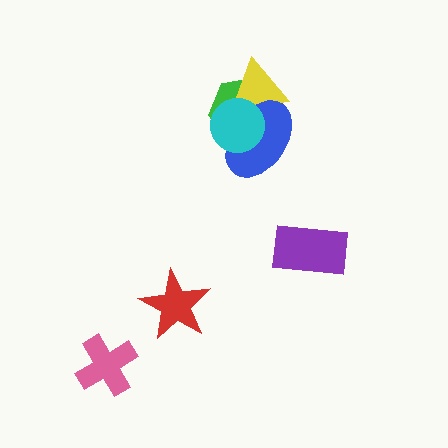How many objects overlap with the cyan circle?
3 objects overlap with the cyan circle.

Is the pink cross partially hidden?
No, no other shape covers it.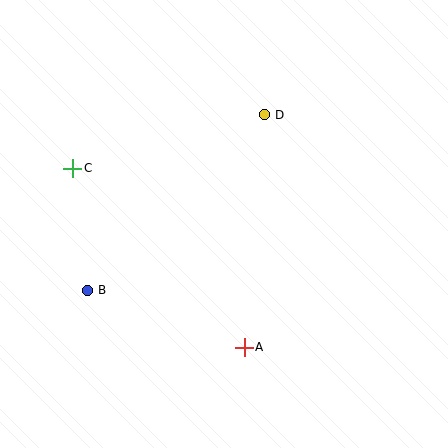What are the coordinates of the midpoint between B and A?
The midpoint between B and A is at (166, 319).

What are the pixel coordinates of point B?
Point B is at (87, 290).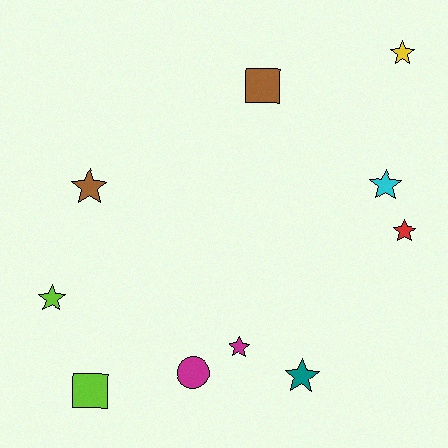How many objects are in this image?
There are 10 objects.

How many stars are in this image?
There are 7 stars.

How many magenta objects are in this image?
There are 2 magenta objects.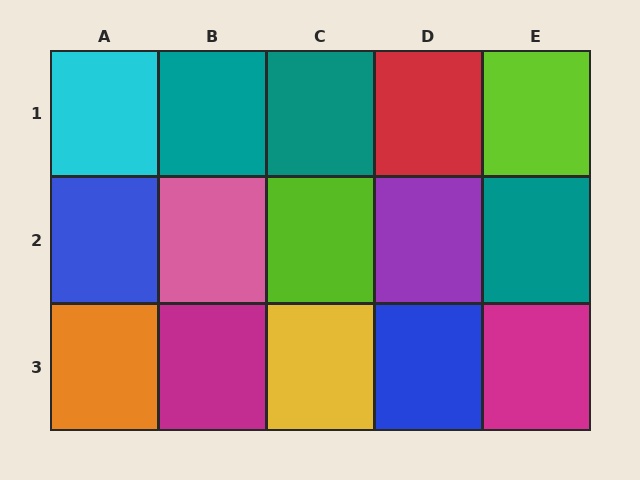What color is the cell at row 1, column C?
Teal.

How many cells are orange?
1 cell is orange.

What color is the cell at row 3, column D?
Blue.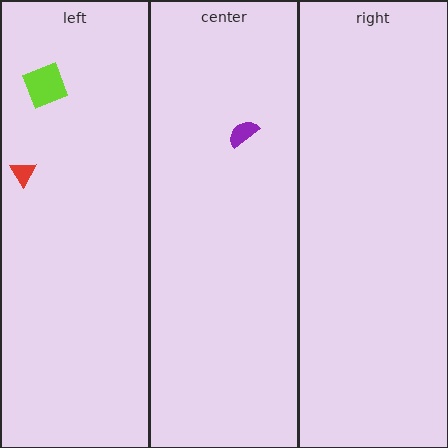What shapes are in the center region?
The purple semicircle.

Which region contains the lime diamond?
The left region.